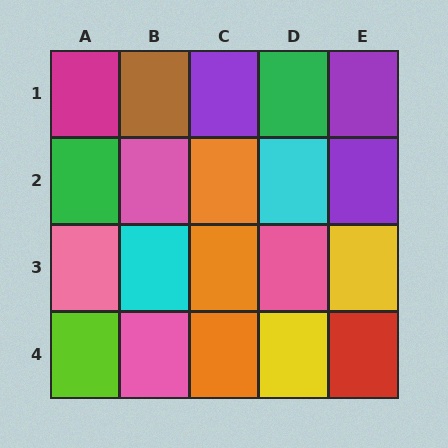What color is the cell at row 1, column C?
Purple.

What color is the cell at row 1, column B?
Brown.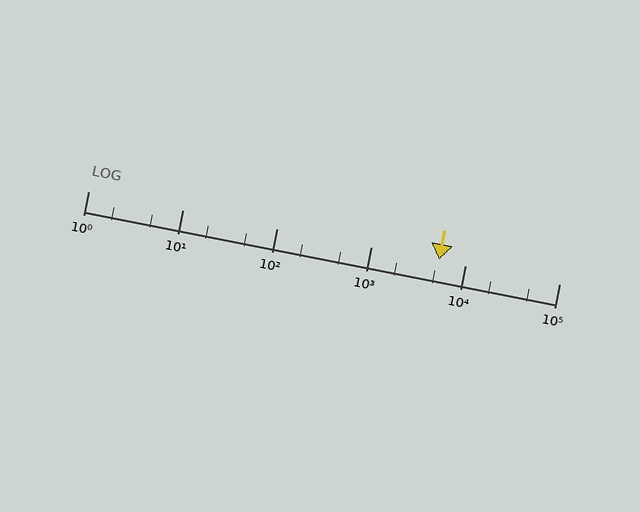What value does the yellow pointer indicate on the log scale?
The pointer indicates approximately 5300.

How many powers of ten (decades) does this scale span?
The scale spans 5 decades, from 1 to 100000.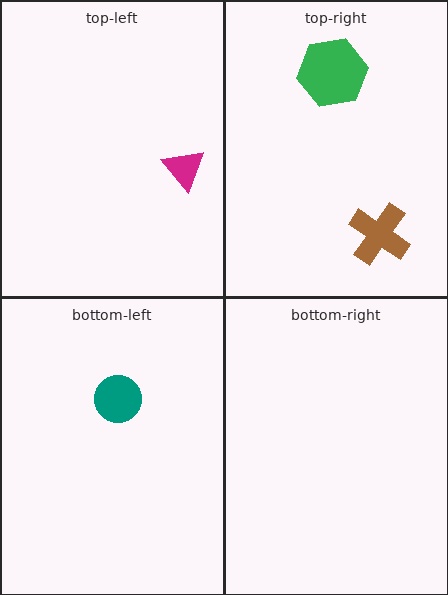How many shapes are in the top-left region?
1.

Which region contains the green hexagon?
The top-right region.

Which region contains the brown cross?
The top-right region.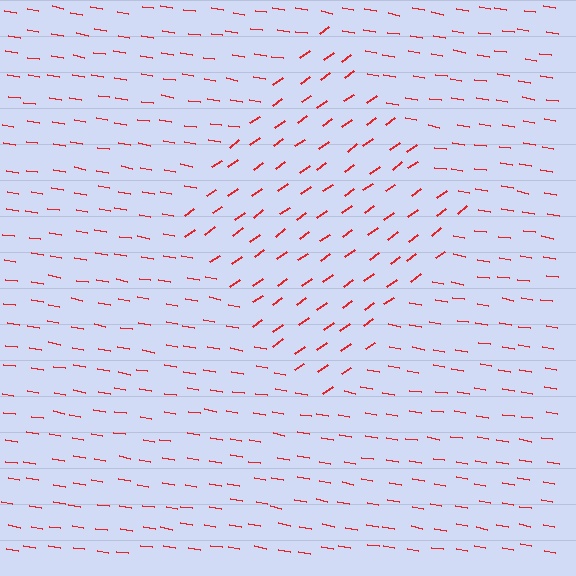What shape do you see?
I see a diamond.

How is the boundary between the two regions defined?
The boundary is defined purely by a change in line orientation (approximately 45 degrees difference). All lines are the same color and thickness.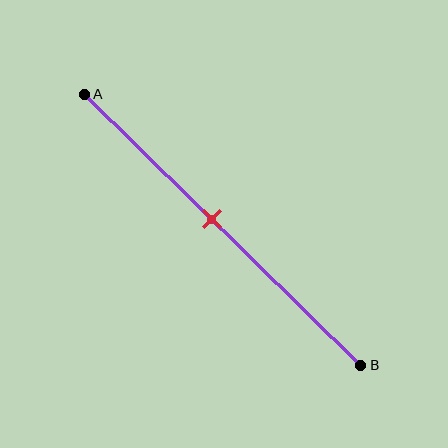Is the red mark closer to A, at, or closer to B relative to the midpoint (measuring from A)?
The red mark is closer to point A than the midpoint of segment AB.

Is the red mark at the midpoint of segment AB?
No, the mark is at about 45% from A, not at the 50% midpoint.